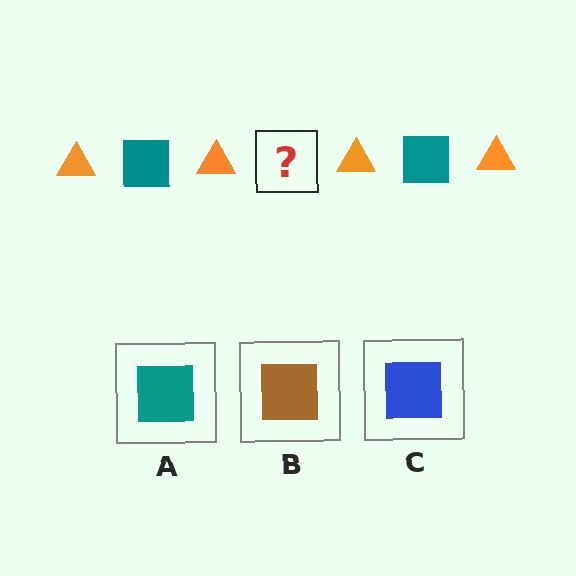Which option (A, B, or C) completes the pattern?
A.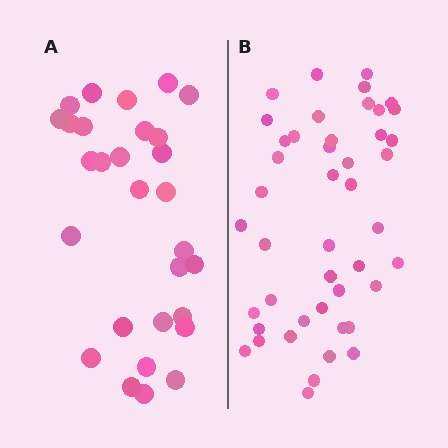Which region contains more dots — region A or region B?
Region B (the right region) has more dots.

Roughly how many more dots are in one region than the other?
Region B has approximately 15 more dots than region A.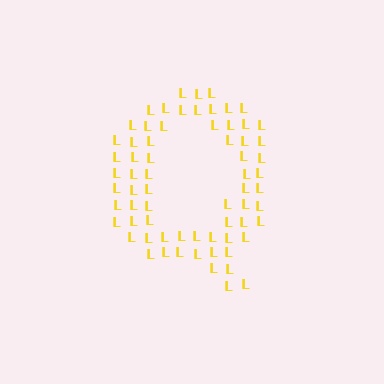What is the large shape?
The large shape is the letter Q.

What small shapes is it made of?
It is made of small letter L's.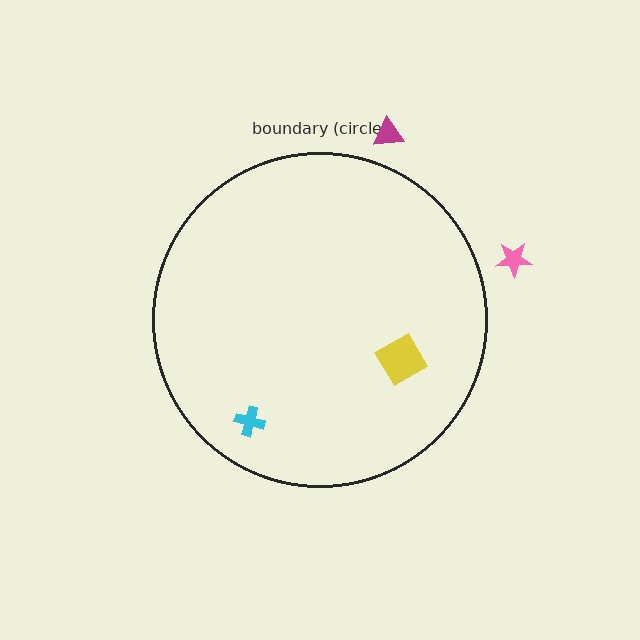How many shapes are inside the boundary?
2 inside, 2 outside.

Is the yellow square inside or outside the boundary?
Inside.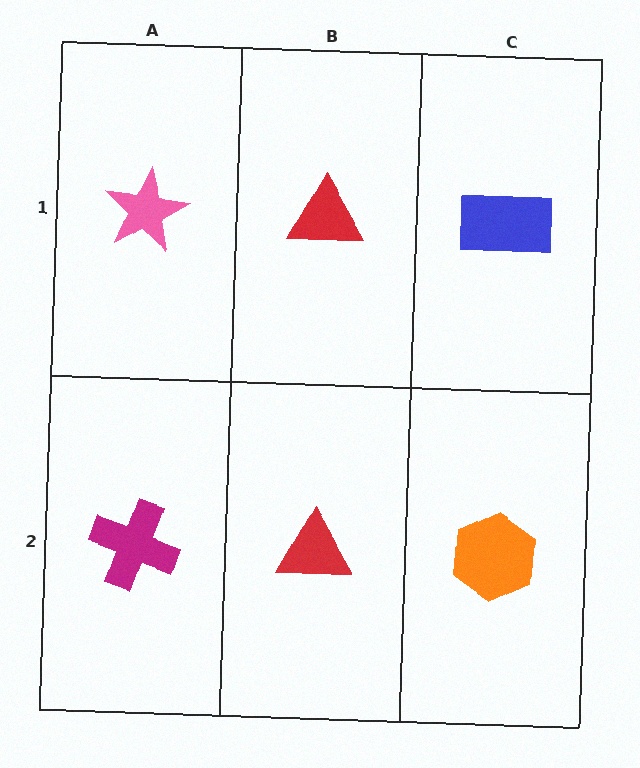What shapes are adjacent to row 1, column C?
An orange hexagon (row 2, column C), a red triangle (row 1, column B).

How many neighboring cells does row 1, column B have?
3.